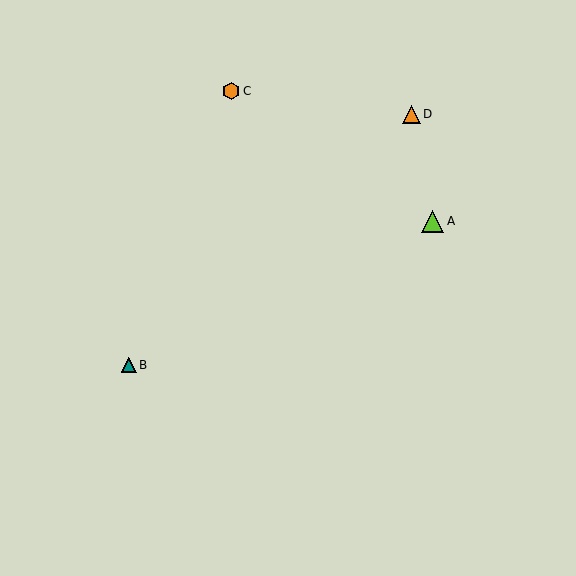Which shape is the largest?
The lime triangle (labeled A) is the largest.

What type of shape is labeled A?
Shape A is a lime triangle.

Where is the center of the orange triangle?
The center of the orange triangle is at (412, 114).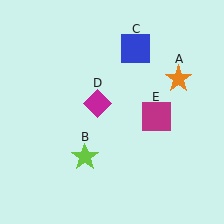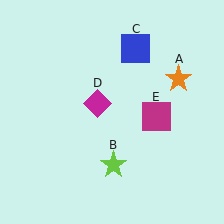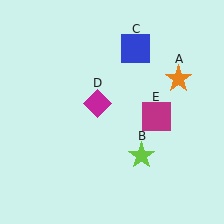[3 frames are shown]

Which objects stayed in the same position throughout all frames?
Orange star (object A) and blue square (object C) and magenta diamond (object D) and magenta square (object E) remained stationary.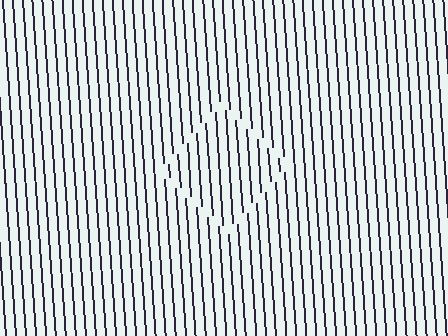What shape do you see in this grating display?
An illusory square. The interior of the shape contains the same grating, shifted by half a period — the contour is defined by the phase discontinuity where line-ends from the inner and outer gratings abut.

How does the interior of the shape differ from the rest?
The interior of the shape contains the same grating, shifted by half a period — the contour is defined by the phase discontinuity where line-ends from the inner and outer gratings abut.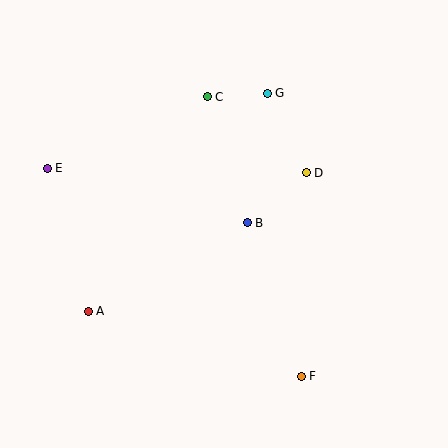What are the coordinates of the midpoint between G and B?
The midpoint between G and B is at (257, 158).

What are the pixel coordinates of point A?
Point A is at (88, 311).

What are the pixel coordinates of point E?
Point E is at (47, 168).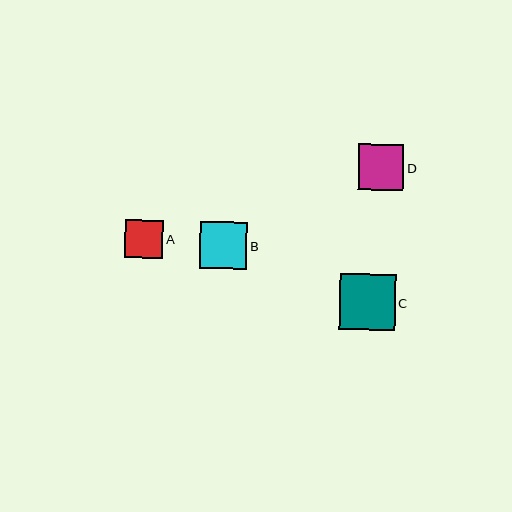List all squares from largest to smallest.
From largest to smallest: C, B, D, A.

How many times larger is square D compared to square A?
Square D is approximately 1.2 times the size of square A.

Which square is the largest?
Square C is the largest with a size of approximately 56 pixels.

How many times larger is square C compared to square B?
Square C is approximately 1.2 times the size of square B.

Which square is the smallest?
Square A is the smallest with a size of approximately 38 pixels.